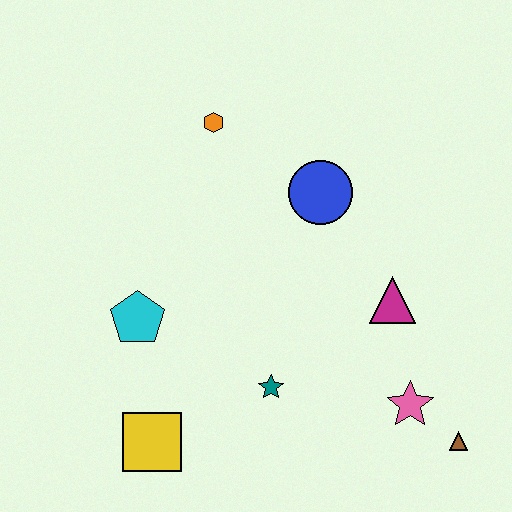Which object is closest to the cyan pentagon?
The yellow square is closest to the cyan pentagon.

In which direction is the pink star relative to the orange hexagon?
The pink star is below the orange hexagon.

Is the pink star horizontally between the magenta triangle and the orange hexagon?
No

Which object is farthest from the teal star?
The orange hexagon is farthest from the teal star.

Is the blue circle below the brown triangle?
No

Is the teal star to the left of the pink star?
Yes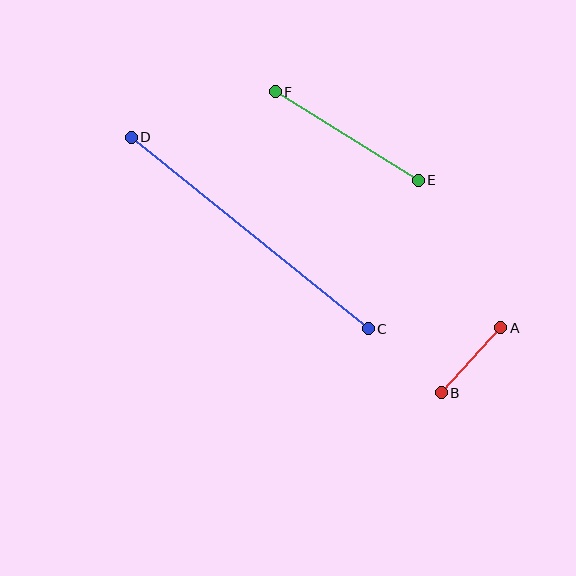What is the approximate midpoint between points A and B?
The midpoint is at approximately (471, 360) pixels.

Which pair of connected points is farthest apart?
Points C and D are farthest apart.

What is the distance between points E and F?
The distance is approximately 168 pixels.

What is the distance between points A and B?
The distance is approximately 88 pixels.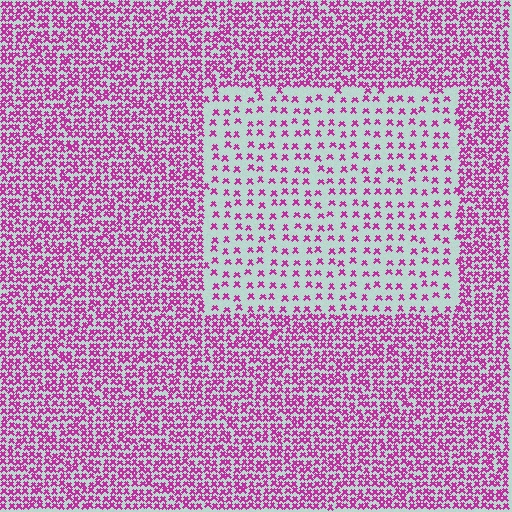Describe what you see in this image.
The image contains small magenta elements arranged at two different densities. A rectangle-shaped region is visible where the elements are less densely packed than the surrounding area.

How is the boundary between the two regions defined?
The boundary is defined by a change in element density (approximately 2.5x ratio). All elements are the same color, size, and shape.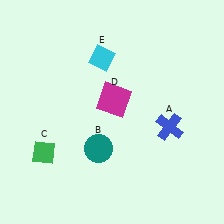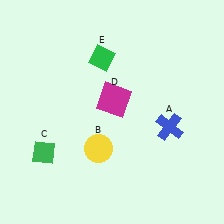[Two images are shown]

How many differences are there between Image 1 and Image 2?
There are 2 differences between the two images.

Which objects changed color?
B changed from teal to yellow. E changed from cyan to green.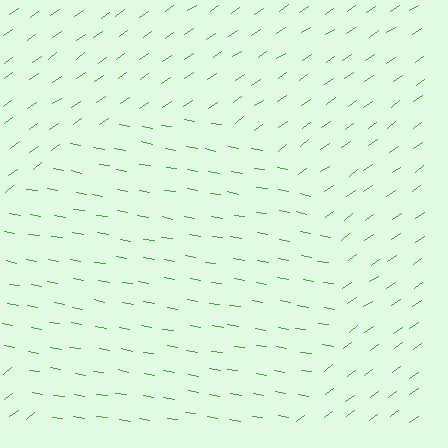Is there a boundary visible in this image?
Yes, there is a texture boundary formed by a change in line orientation.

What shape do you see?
I see a circle.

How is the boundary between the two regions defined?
The boundary is defined purely by a change in line orientation (approximately 45 degrees difference). All lines are the same color and thickness.